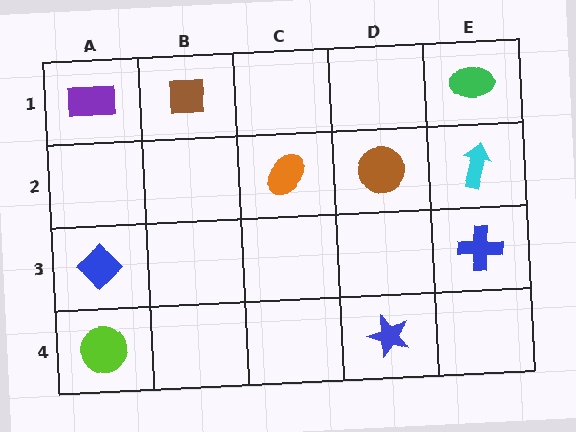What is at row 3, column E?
A blue cross.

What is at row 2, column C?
An orange ellipse.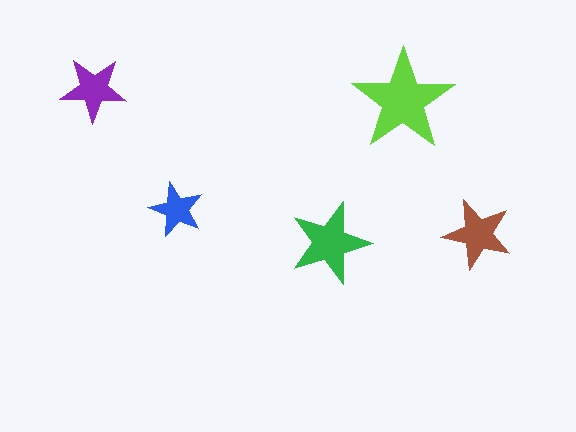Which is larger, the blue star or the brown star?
The brown one.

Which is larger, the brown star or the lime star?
The lime one.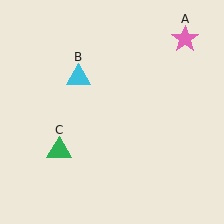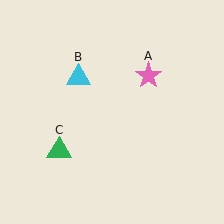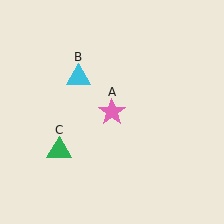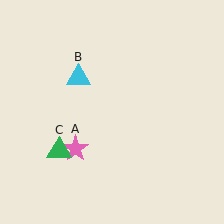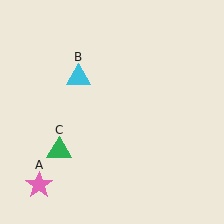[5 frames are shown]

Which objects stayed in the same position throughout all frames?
Cyan triangle (object B) and green triangle (object C) remained stationary.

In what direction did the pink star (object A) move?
The pink star (object A) moved down and to the left.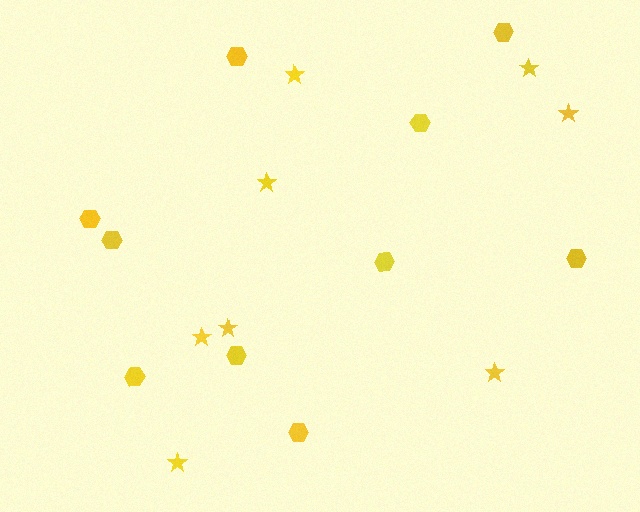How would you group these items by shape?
There are 2 groups: one group of stars (8) and one group of hexagons (10).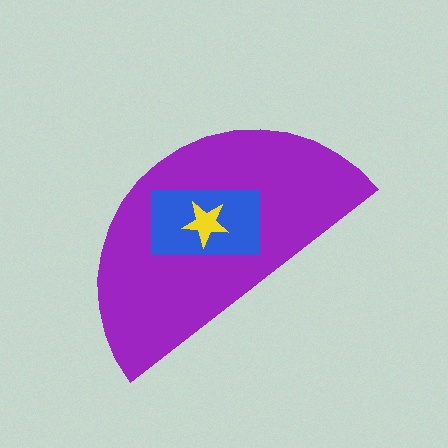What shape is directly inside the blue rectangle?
The yellow star.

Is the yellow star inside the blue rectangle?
Yes.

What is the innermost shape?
The yellow star.